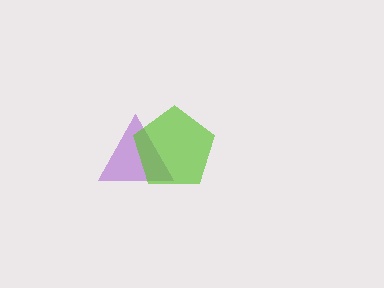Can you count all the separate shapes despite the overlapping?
Yes, there are 2 separate shapes.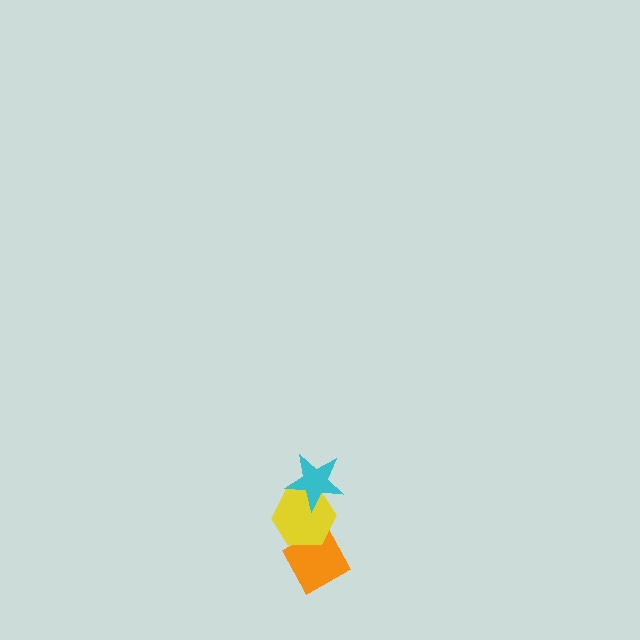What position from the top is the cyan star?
The cyan star is 1st from the top.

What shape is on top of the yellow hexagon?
The cyan star is on top of the yellow hexagon.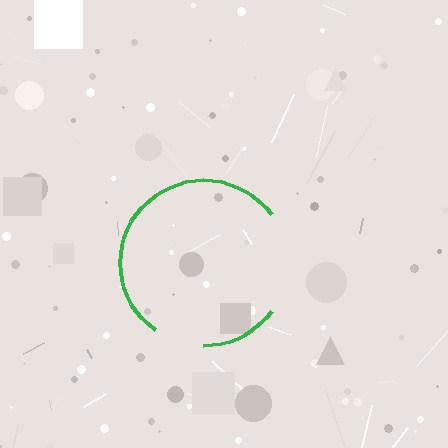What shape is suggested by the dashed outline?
The dashed outline suggests a circle.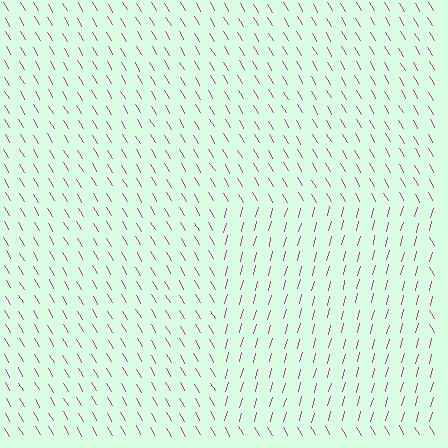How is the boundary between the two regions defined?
The boundary is defined purely by a change in line orientation (approximately 45 degrees difference). All lines are the same color and thickness.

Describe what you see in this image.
The image is filled with small magenta line segments. A rectangle region in the image has lines oriented differently from the surrounding lines, creating a visible texture boundary.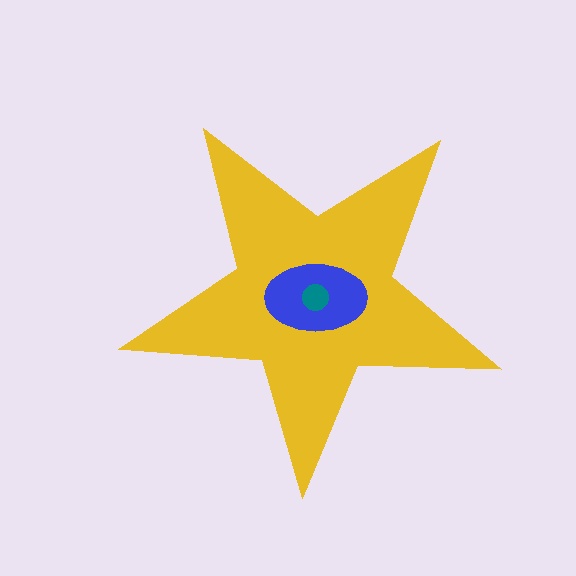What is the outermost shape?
The yellow star.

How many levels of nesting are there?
3.